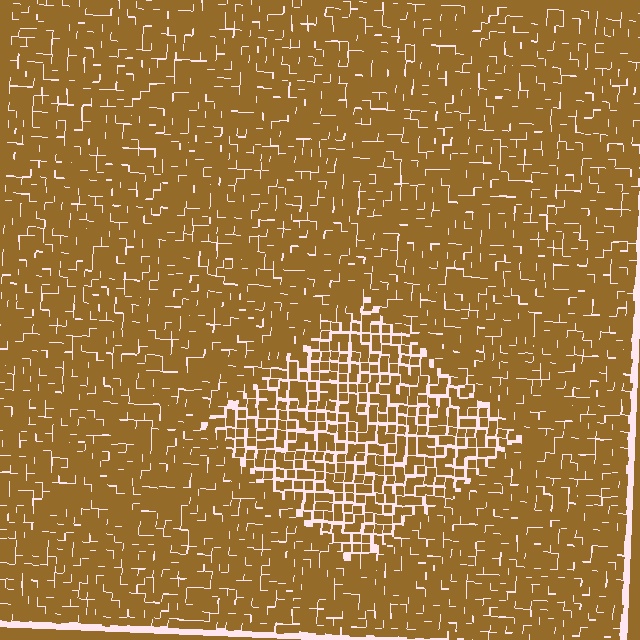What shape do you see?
I see a diamond.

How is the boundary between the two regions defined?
The boundary is defined by a change in element density (approximately 1.5x ratio). All elements are the same color, size, and shape.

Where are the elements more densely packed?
The elements are more densely packed outside the diamond boundary.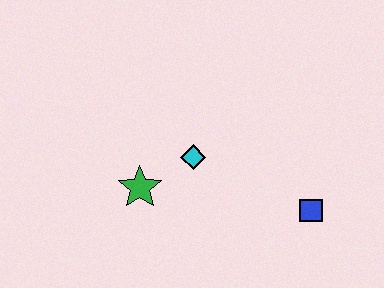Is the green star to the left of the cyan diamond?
Yes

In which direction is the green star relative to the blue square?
The green star is to the left of the blue square.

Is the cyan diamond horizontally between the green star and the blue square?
Yes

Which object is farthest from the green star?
The blue square is farthest from the green star.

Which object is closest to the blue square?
The cyan diamond is closest to the blue square.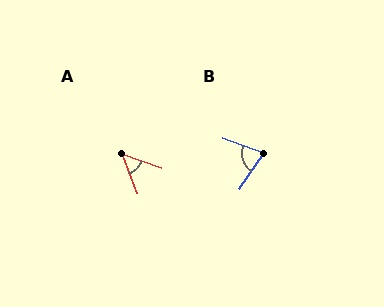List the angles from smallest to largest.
A (50°), B (76°).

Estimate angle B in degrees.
Approximately 76 degrees.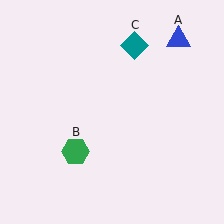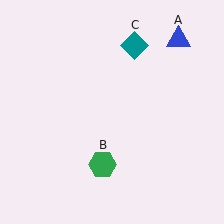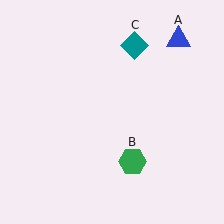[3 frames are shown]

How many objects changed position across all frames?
1 object changed position: green hexagon (object B).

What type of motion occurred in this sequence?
The green hexagon (object B) rotated counterclockwise around the center of the scene.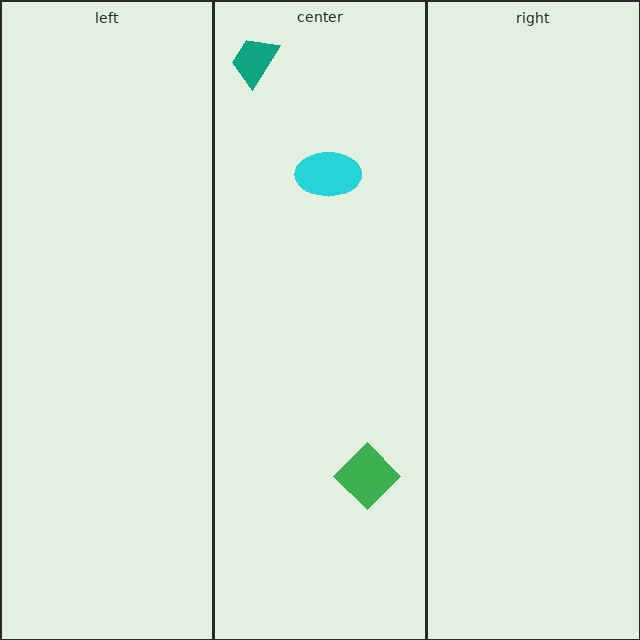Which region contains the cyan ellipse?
The center region.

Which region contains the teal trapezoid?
The center region.